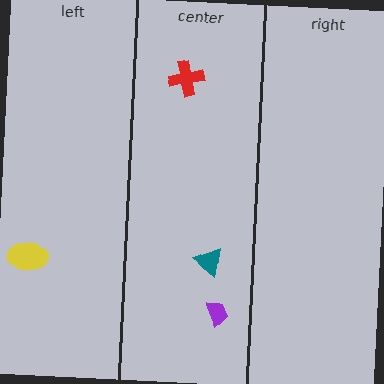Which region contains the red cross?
The center region.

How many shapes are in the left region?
1.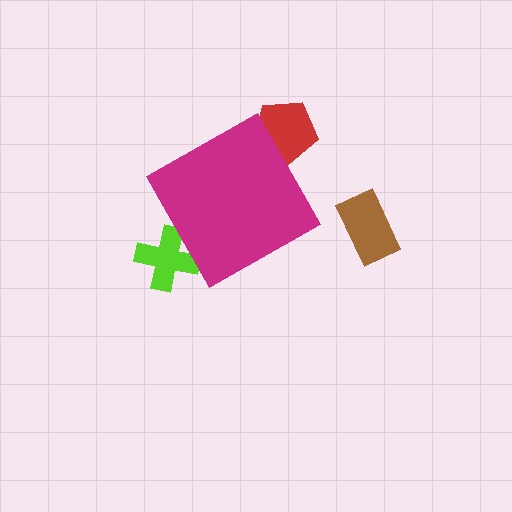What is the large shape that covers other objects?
A magenta diamond.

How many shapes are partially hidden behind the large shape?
2 shapes are partially hidden.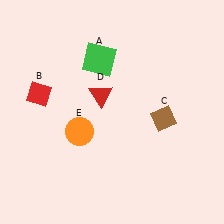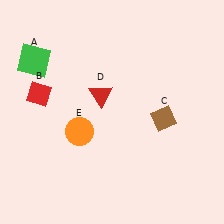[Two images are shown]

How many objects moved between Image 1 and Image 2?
1 object moved between the two images.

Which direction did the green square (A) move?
The green square (A) moved left.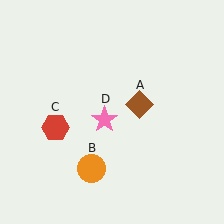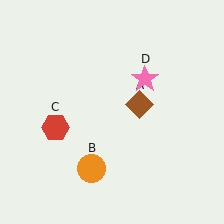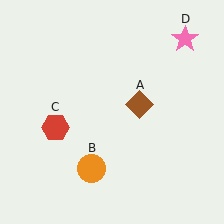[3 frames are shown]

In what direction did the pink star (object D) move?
The pink star (object D) moved up and to the right.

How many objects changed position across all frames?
1 object changed position: pink star (object D).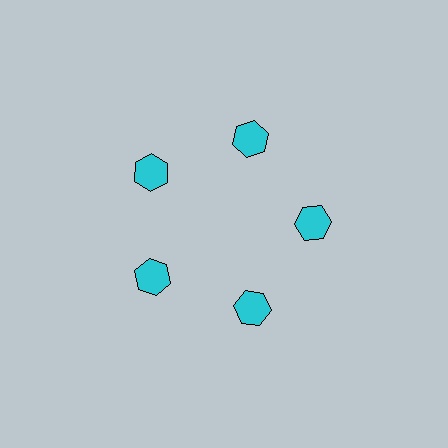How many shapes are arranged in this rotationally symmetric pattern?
There are 5 shapes, arranged in 5 groups of 1.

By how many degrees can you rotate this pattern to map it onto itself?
The pattern maps onto itself every 72 degrees of rotation.